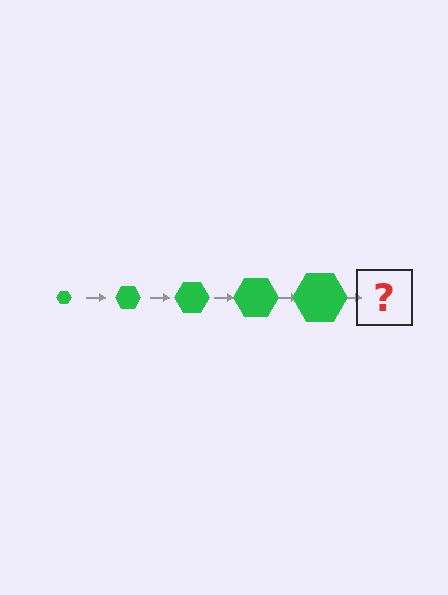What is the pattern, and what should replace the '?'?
The pattern is that the hexagon gets progressively larger each step. The '?' should be a green hexagon, larger than the previous one.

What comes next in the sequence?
The next element should be a green hexagon, larger than the previous one.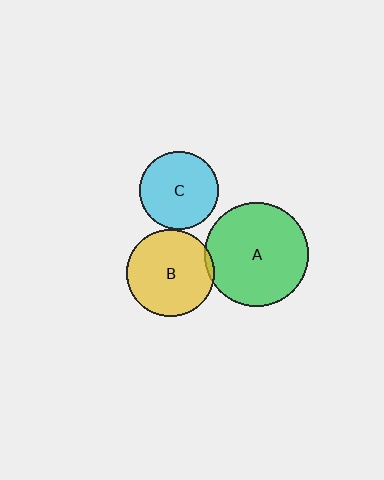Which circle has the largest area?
Circle A (green).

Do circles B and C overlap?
Yes.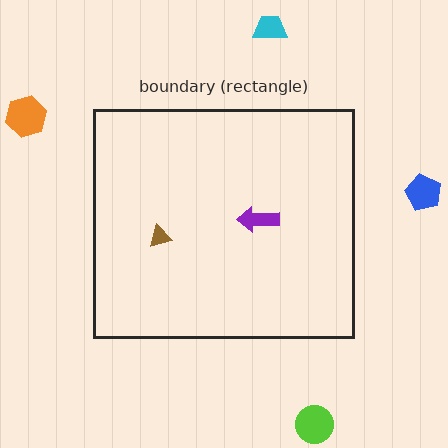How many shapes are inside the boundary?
2 inside, 4 outside.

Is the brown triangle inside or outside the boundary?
Inside.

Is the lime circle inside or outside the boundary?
Outside.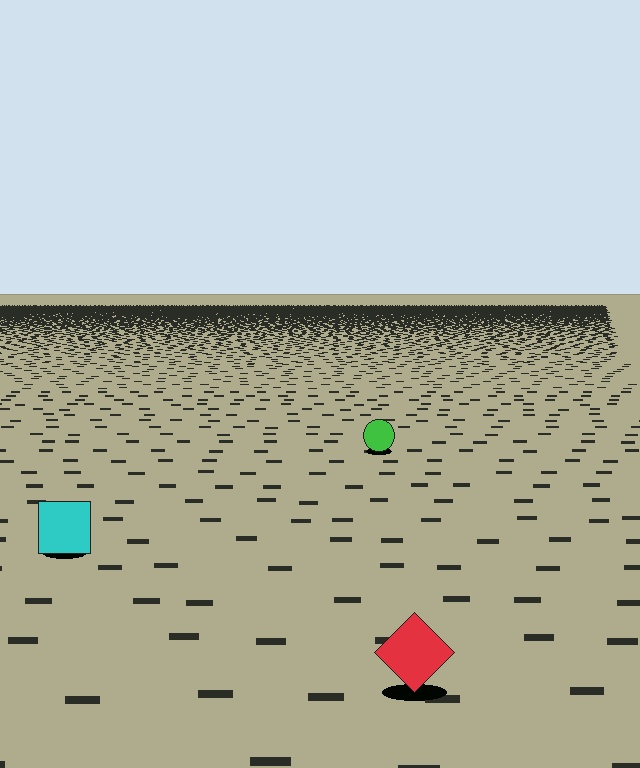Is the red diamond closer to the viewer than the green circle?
Yes. The red diamond is closer — you can tell from the texture gradient: the ground texture is coarser near it.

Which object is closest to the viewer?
The red diamond is closest. The texture marks near it are larger and more spread out.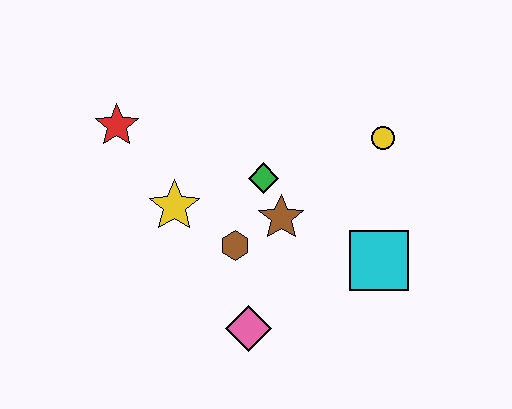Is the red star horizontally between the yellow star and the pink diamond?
No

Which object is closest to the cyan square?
The brown star is closest to the cyan square.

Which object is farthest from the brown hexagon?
The yellow circle is farthest from the brown hexagon.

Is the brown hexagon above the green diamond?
No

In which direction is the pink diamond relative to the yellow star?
The pink diamond is below the yellow star.